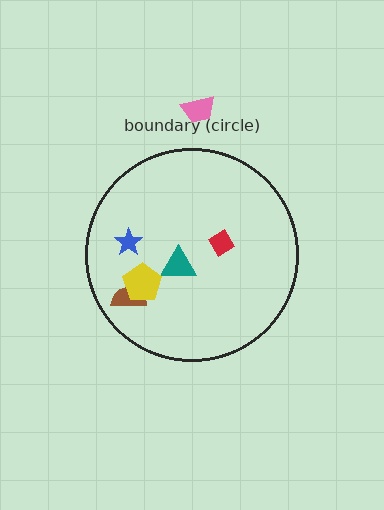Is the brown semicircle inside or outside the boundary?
Inside.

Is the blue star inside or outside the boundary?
Inside.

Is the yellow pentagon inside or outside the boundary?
Inside.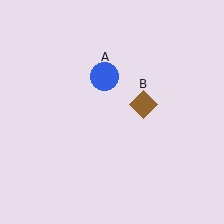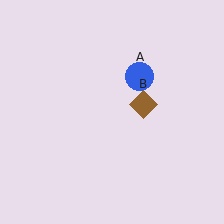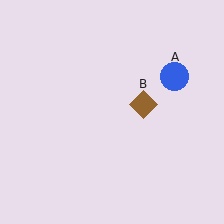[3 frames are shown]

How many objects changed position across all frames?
1 object changed position: blue circle (object A).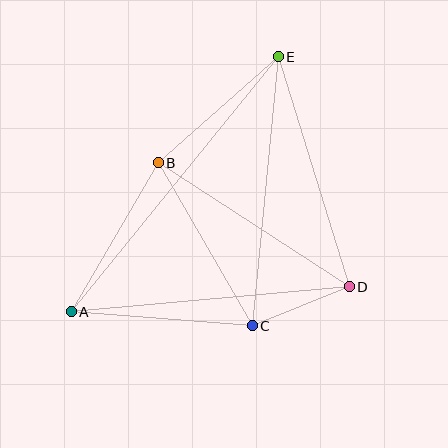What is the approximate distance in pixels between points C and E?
The distance between C and E is approximately 270 pixels.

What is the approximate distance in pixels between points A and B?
The distance between A and B is approximately 172 pixels.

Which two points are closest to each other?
Points C and D are closest to each other.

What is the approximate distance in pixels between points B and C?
The distance between B and C is approximately 188 pixels.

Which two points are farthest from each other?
Points A and E are farthest from each other.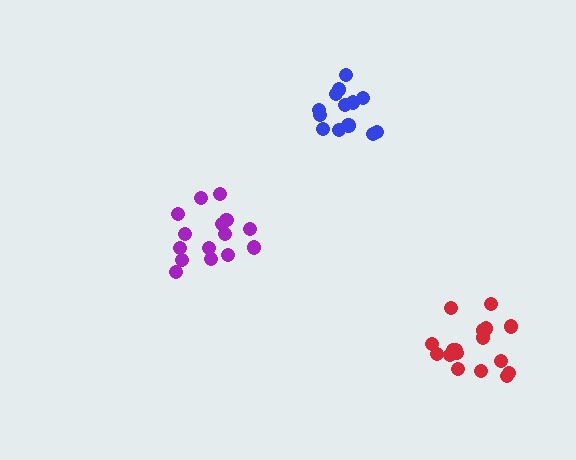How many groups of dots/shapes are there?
There are 3 groups.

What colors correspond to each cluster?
The clusters are colored: red, blue, purple.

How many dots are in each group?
Group 1: 17 dots, Group 2: 13 dots, Group 3: 15 dots (45 total).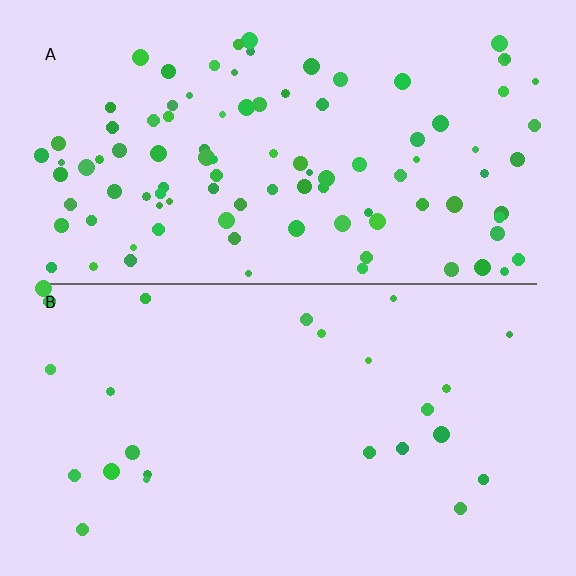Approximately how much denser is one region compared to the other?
Approximately 4.0× — region A over region B.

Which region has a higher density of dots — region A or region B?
A (the top).